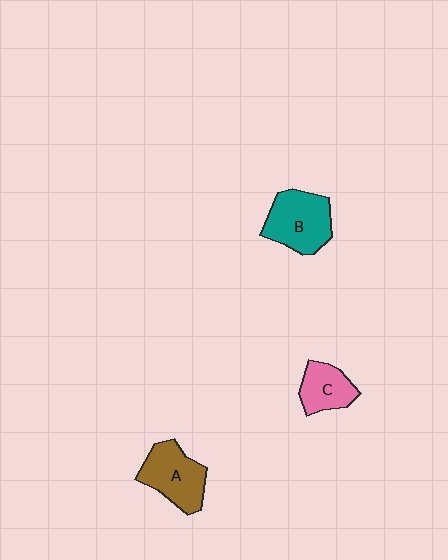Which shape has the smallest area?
Shape C (pink).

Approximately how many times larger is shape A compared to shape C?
Approximately 1.4 times.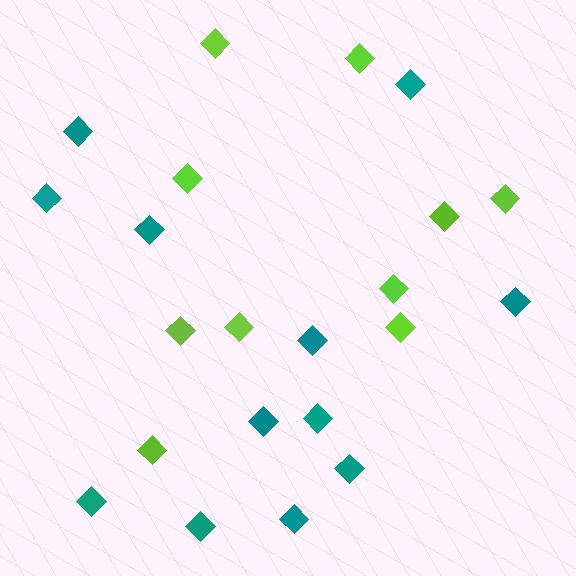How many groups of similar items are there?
There are 2 groups: one group of teal diamonds (12) and one group of lime diamonds (10).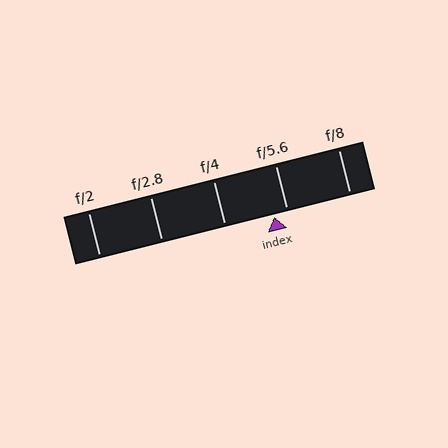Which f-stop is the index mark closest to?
The index mark is closest to f/5.6.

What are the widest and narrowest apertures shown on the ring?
The widest aperture shown is f/2 and the narrowest is f/8.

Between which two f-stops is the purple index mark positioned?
The index mark is between f/4 and f/5.6.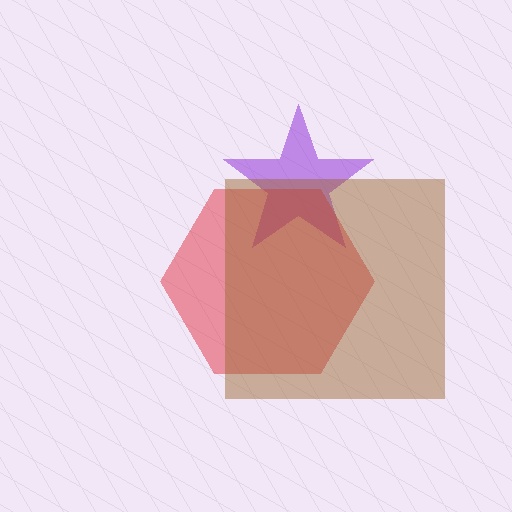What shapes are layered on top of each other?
The layered shapes are: a purple star, a red hexagon, a brown square.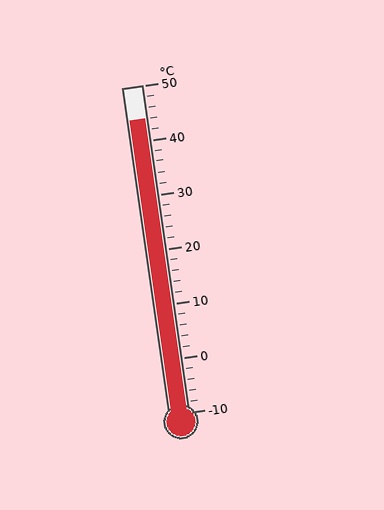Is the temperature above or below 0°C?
The temperature is above 0°C.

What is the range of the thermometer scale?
The thermometer scale ranges from -10°C to 50°C.